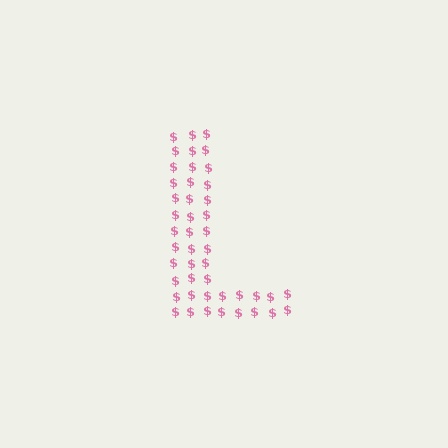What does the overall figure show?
The overall figure shows the letter L.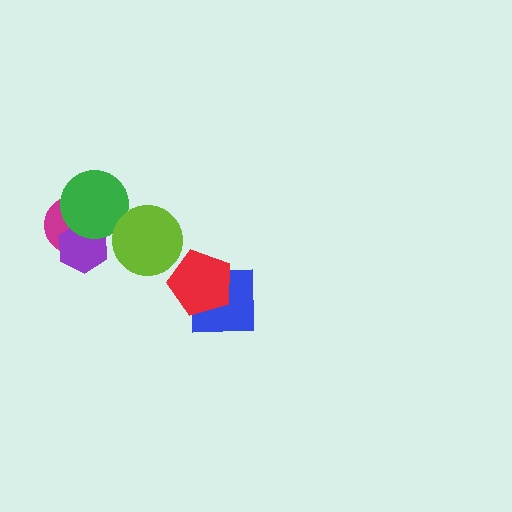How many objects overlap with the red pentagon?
1 object overlaps with the red pentagon.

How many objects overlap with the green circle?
2 objects overlap with the green circle.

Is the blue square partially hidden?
Yes, it is partially covered by another shape.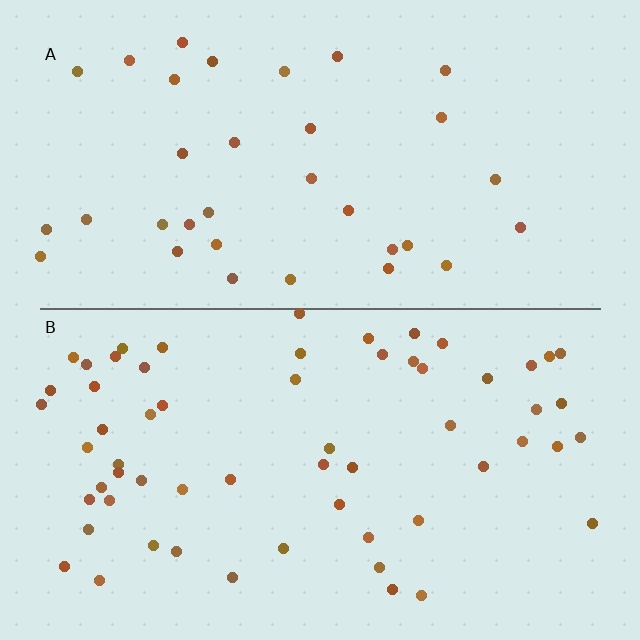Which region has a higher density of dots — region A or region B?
B (the bottom).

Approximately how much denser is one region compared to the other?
Approximately 1.8× — region B over region A.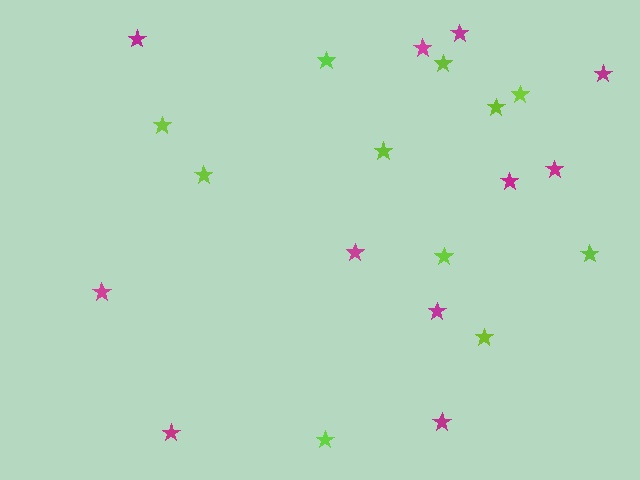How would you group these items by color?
There are 2 groups: one group of lime stars (11) and one group of magenta stars (11).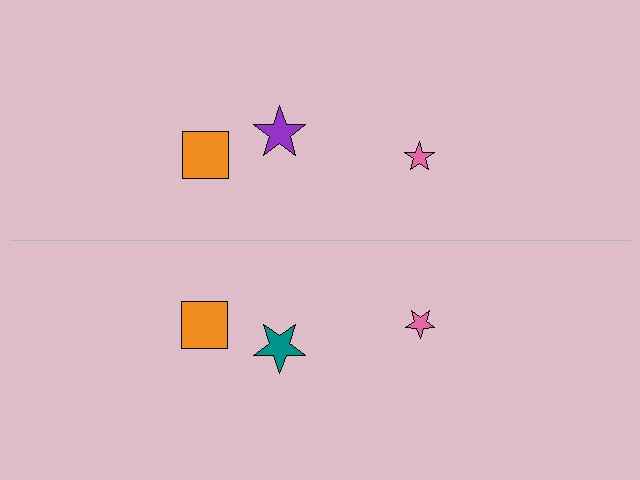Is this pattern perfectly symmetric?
No, the pattern is not perfectly symmetric. The teal star on the bottom side breaks the symmetry — its mirror counterpart is purple.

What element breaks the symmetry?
The teal star on the bottom side breaks the symmetry — its mirror counterpart is purple.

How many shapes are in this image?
There are 6 shapes in this image.